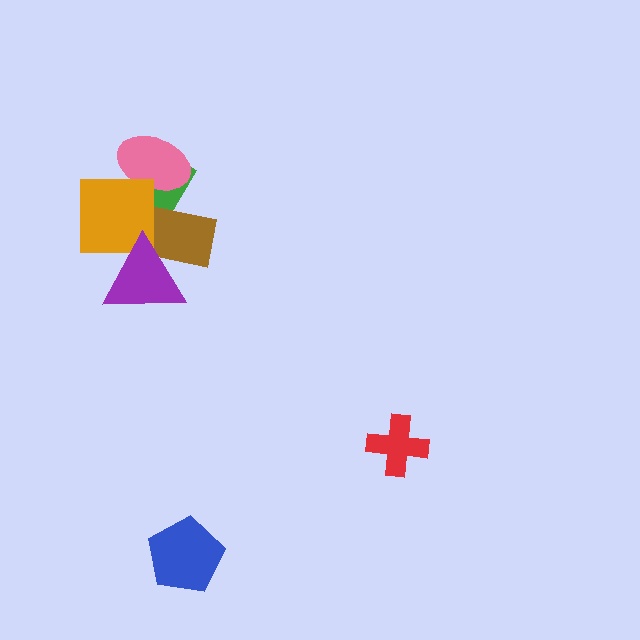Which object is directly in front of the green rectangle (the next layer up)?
The pink ellipse is directly in front of the green rectangle.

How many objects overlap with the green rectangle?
3 objects overlap with the green rectangle.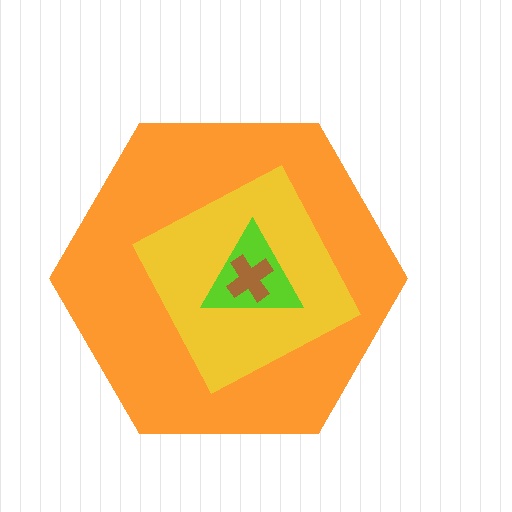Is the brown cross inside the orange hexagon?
Yes.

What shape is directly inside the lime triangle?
The brown cross.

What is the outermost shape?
The orange hexagon.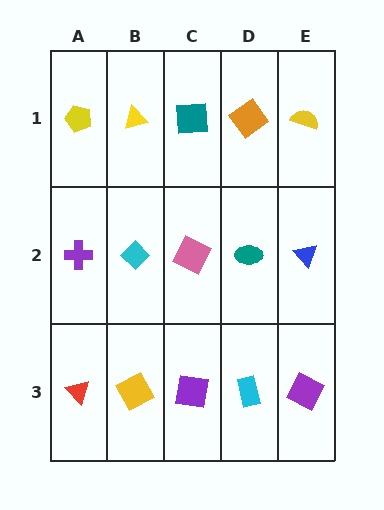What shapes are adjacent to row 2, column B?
A yellow triangle (row 1, column B), a yellow square (row 3, column B), a purple cross (row 2, column A), a pink square (row 2, column C).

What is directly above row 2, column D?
An orange diamond.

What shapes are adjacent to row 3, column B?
A cyan diamond (row 2, column B), a red triangle (row 3, column A), a purple square (row 3, column C).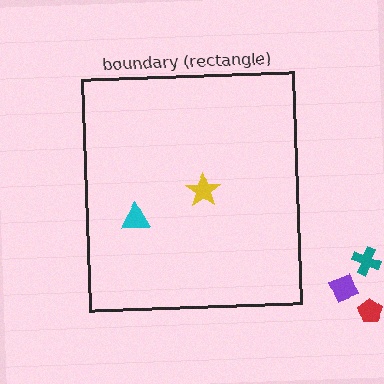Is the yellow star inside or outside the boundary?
Inside.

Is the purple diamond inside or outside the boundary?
Outside.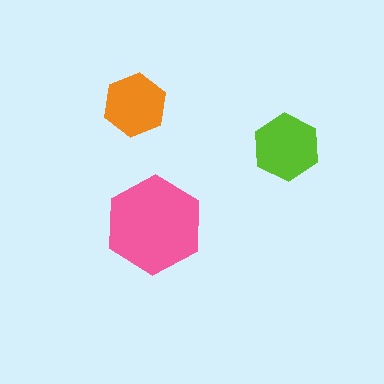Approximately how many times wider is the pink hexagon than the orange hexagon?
About 1.5 times wider.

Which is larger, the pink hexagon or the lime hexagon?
The pink one.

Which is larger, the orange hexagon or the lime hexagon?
The lime one.